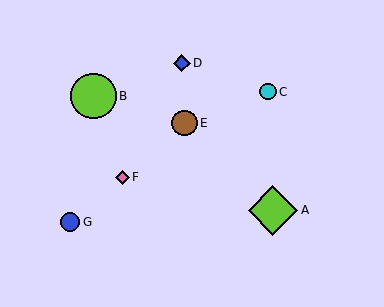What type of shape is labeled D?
Shape D is a blue diamond.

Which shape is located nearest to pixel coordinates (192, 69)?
The blue diamond (labeled D) at (182, 63) is nearest to that location.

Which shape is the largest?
The lime diamond (labeled A) is the largest.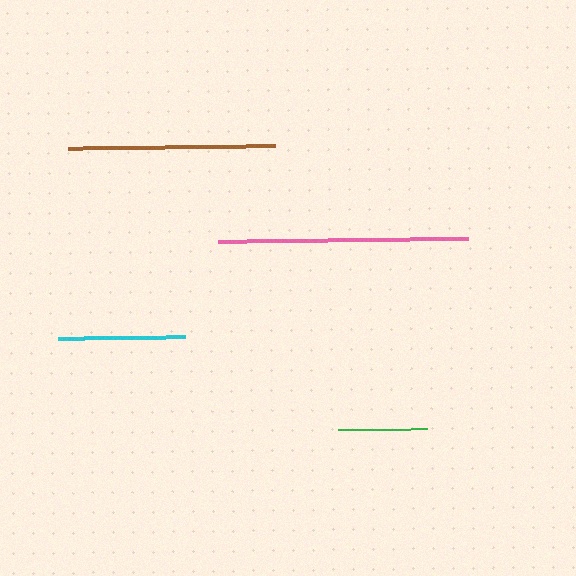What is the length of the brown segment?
The brown segment is approximately 207 pixels long.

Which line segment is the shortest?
The green line is the shortest at approximately 89 pixels.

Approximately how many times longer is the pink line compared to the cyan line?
The pink line is approximately 2.0 times the length of the cyan line.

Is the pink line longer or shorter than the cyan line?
The pink line is longer than the cyan line.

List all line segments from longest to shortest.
From longest to shortest: pink, brown, cyan, green.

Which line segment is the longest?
The pink line is the longest at approximately 250 pixels.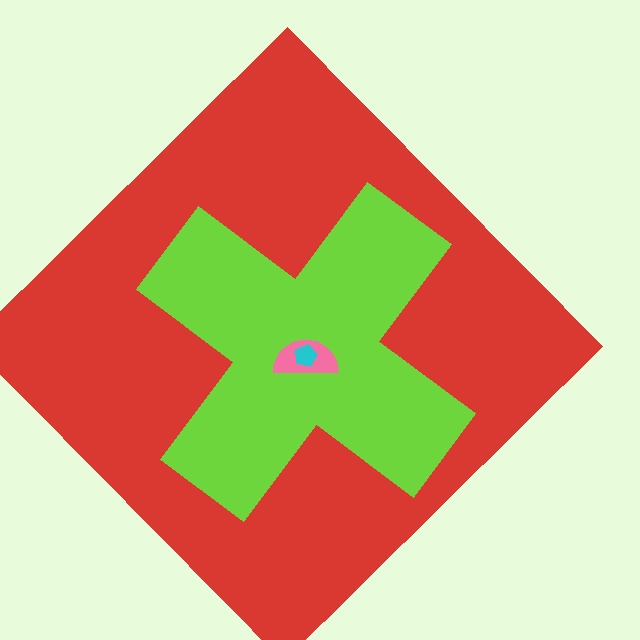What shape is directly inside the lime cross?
The pink semicircle.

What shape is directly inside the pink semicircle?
The cyan pentagon.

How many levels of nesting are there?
4.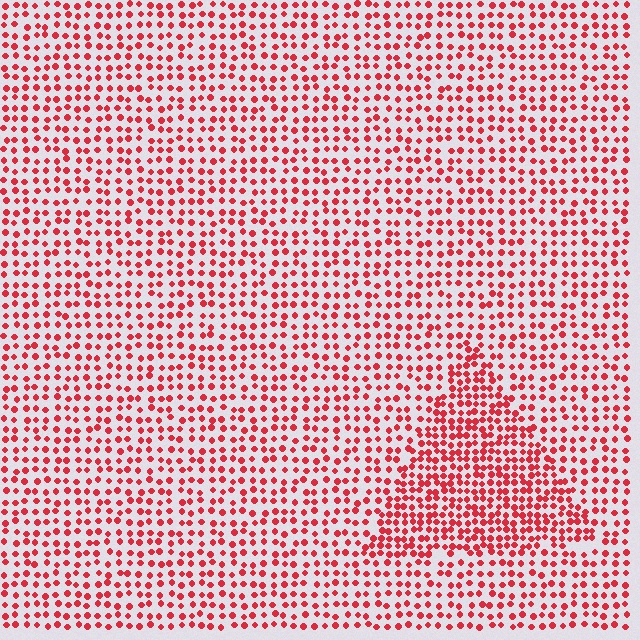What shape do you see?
I see a triangle.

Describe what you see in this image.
The image contains small red elements arranged at two different densities. A triangle-shaped region is visible where the elements are more densely packed than the surrounding area.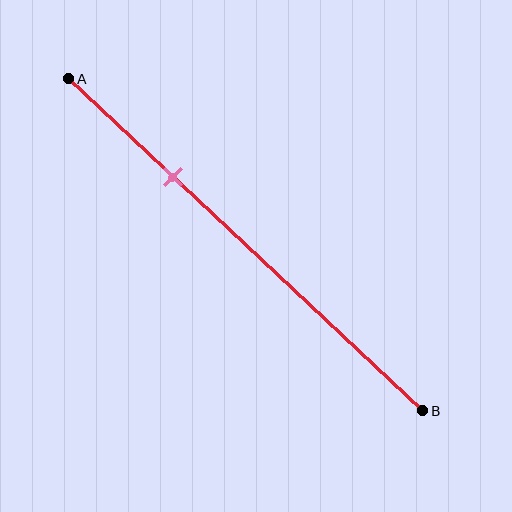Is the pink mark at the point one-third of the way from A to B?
No, the mark is at about 30% from A, not at the 33% one-third point.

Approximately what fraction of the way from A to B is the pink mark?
The pink mark is approximately 30% of the way from A to B.